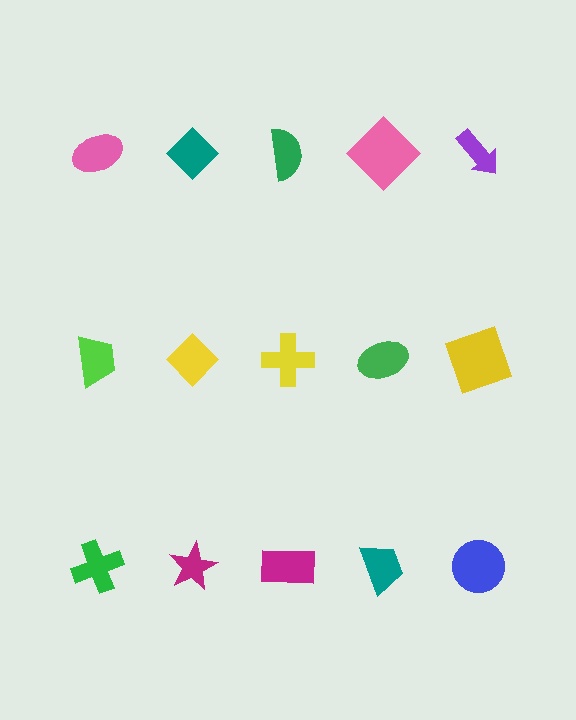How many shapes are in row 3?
5 shapes.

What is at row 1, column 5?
A purple arrow.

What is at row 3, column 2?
A magenta star.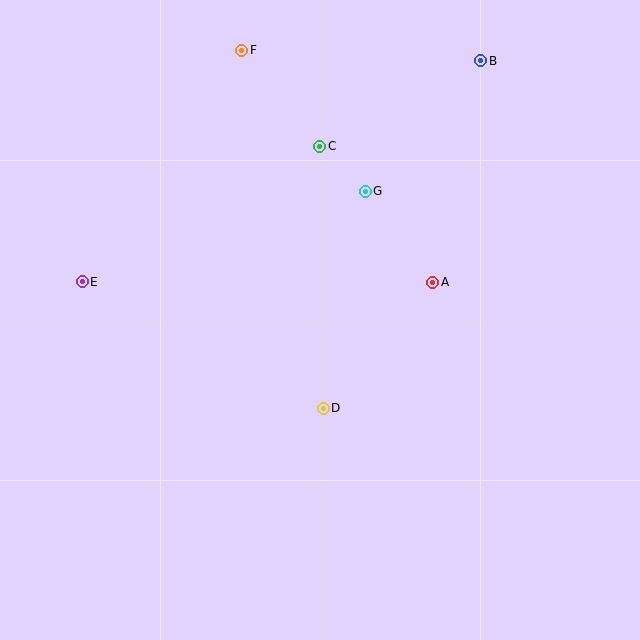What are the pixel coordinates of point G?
Point G is at (365, 191).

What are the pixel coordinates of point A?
Point A is at (433, 282).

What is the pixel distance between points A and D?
The distance between A and D is 167 pixels.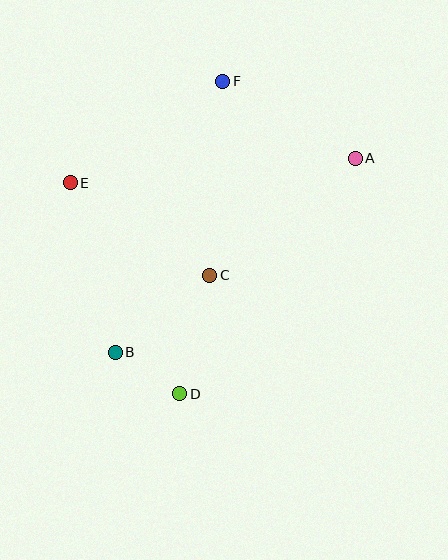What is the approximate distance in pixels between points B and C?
The distance between B and C is approximately 122 pixels.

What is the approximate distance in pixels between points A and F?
The distance between A and F is approximately 153 pixels.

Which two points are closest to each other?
Points B and D are closest to each other.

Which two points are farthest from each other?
Points D and F are farthest from each other.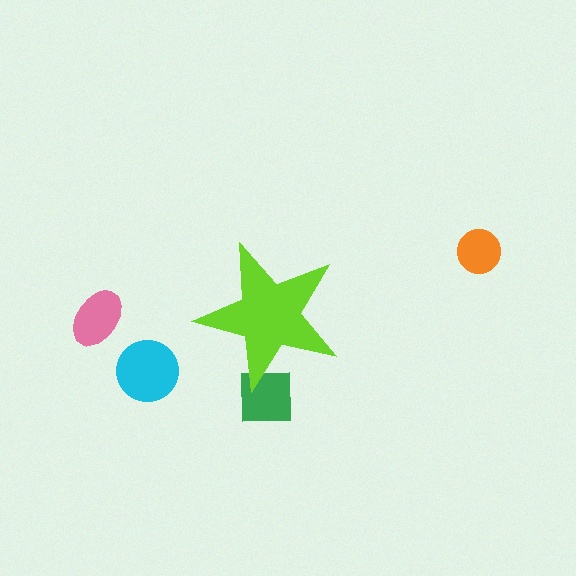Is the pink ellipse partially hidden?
No, the pink ellipse is fully visible.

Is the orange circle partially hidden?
No, the orange circle is fully visible.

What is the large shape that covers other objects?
A lime star.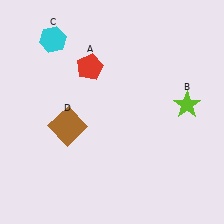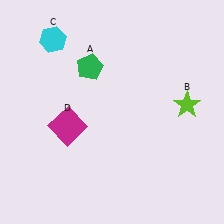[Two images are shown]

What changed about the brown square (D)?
In Image 1, D is brown. In Image 2, it changed to magenta.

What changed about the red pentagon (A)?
In Image 1, A is red. In Image 2, it changed to green.